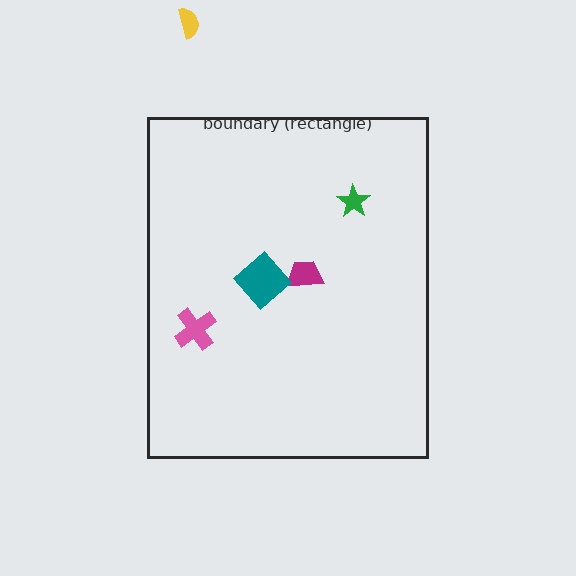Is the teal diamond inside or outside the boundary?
Inside.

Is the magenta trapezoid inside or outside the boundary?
Inside.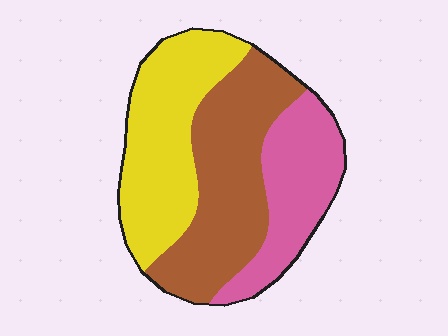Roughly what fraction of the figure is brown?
Brown covers around 40% of the figure.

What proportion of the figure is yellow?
Yellow takes up about one third (1/3) of the figure.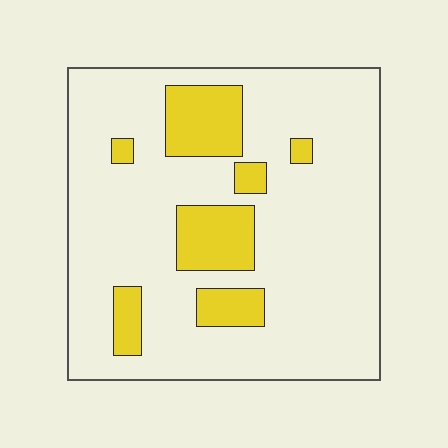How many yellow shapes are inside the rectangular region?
7.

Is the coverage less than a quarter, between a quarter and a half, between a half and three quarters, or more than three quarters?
Less than a quarter.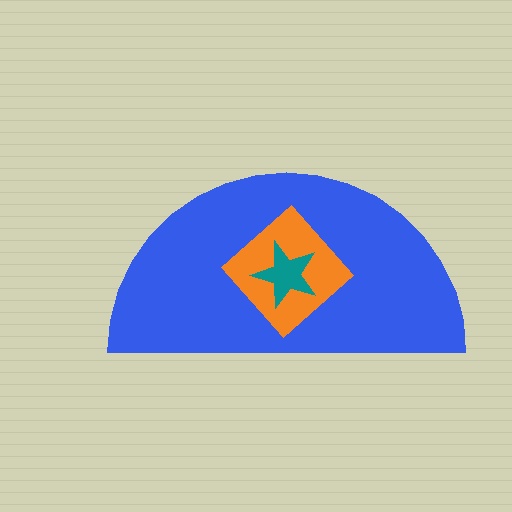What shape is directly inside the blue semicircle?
The orange diamond.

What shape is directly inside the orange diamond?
The teal star.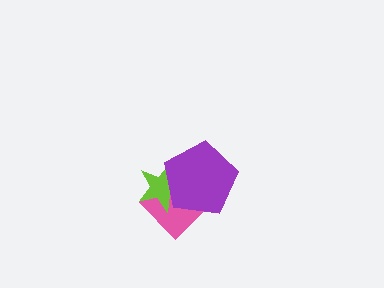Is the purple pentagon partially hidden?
No, no other shape covers it.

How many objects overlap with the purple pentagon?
2 objects overlap with the purple pentagon.